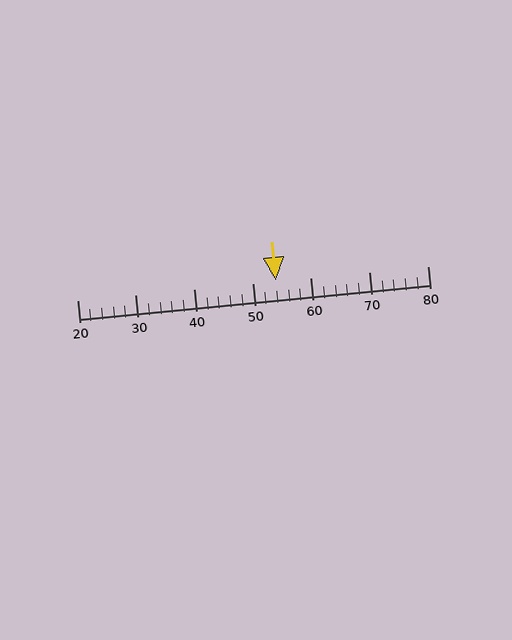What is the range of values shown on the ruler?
The ruler shows values from 20 to 80.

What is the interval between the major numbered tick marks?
The major tick marks are spaced 10 units apart.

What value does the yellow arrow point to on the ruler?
The yellow arrow points to approximately 54.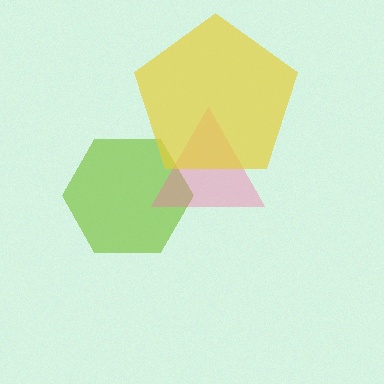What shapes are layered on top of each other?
The layered shapes are: a lime hexagon, a pink triangle, a yellow pentagon.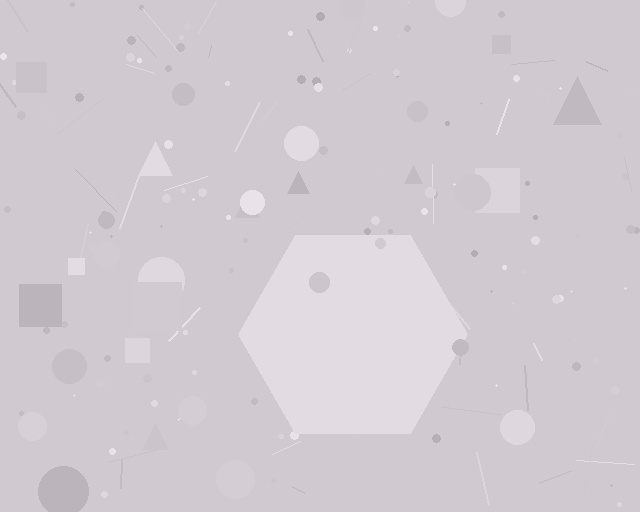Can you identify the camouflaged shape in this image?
The camouflaged shape is a hexagon.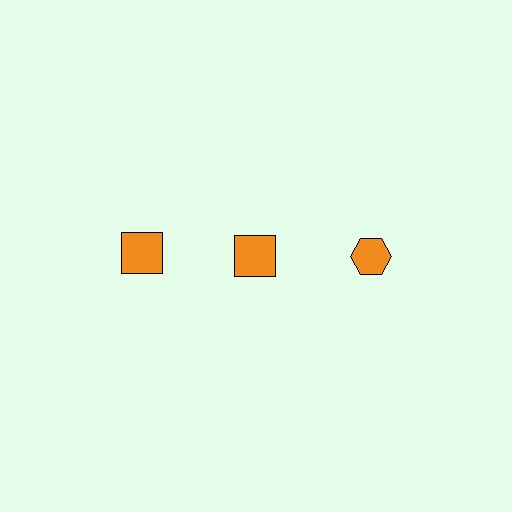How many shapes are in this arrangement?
There are 3 shapes arranged in a grid pattern.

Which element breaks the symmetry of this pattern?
The orange hexagon in the top row, center column breaks the symmetry. All other shapes are orange squares.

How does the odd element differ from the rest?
It has a different shape: hexagon instead of square.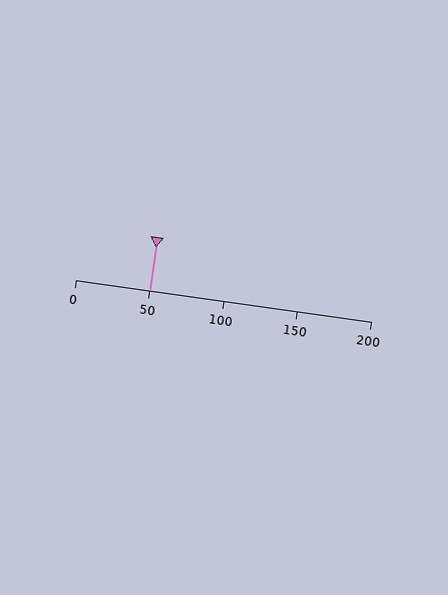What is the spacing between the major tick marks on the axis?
The major ticks are spaced 50 apart.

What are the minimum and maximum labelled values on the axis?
The axis runs from 0 to 200.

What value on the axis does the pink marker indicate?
The marker indicates approximately 50.